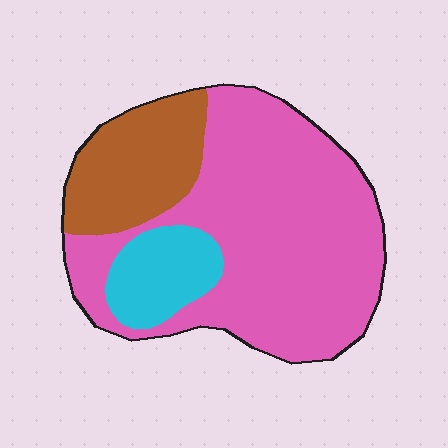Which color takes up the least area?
Cyan, at roughly 15%.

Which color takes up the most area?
Pink, at roughly 65%.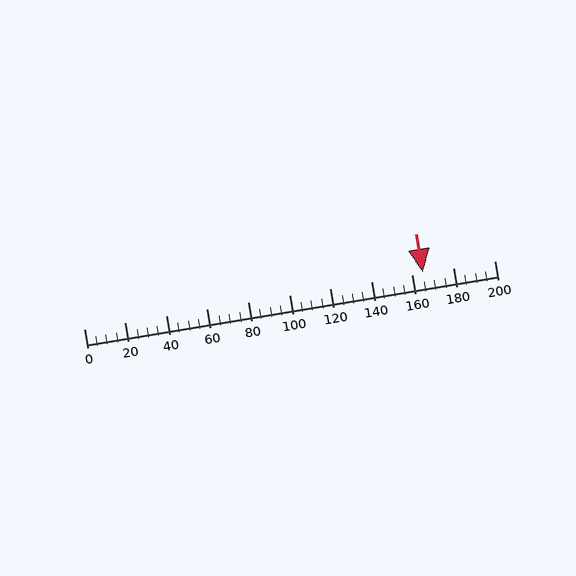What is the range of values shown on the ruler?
The ruler shows values from 0 to 200.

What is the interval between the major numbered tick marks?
The major tick marks are spaced 20 units apart.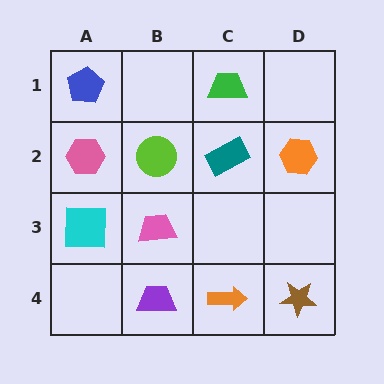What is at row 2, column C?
A teal rectangle.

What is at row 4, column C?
An orange arrow.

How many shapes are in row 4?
3 shapes.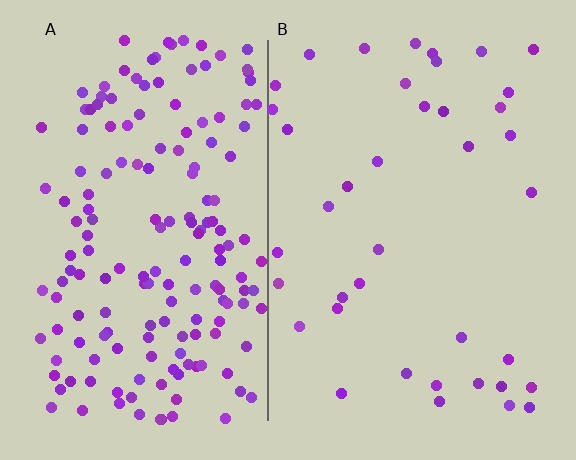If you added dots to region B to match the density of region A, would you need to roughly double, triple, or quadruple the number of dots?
Approximately quadruple.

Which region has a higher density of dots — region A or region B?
A (the left).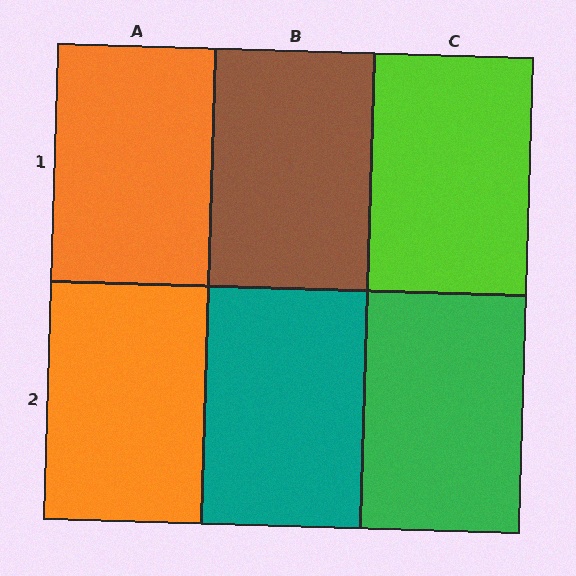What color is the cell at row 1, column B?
Brown.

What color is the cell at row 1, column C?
Lime.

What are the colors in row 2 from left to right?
Orange, teal, green.